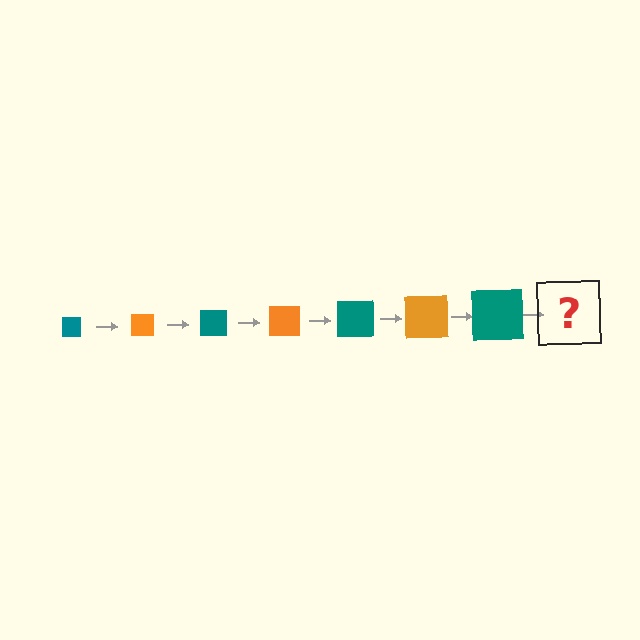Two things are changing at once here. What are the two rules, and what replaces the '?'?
The two rules are that the square grows larger each step and the color cycles through teal and orange. The '?' should be an orange square, larger than the previous one.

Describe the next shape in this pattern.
It should be an orange square, larger than the previous one.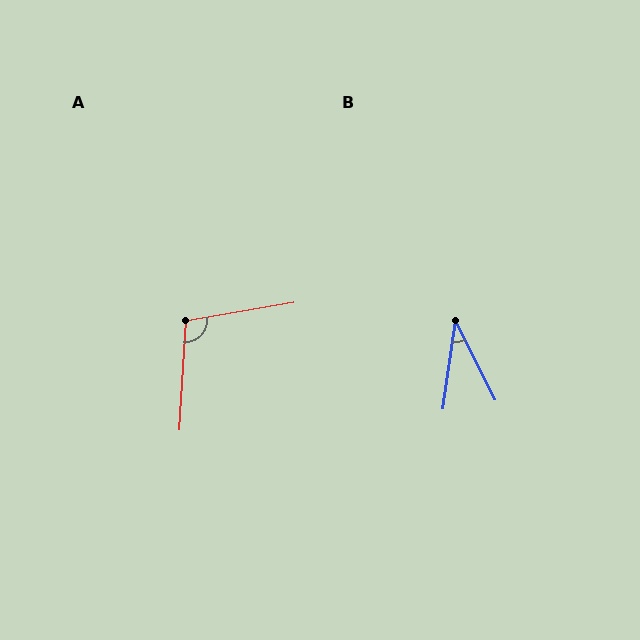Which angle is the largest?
A, at approximately 103 degrees.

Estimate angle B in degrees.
Approximately 35 degrees.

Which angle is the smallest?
B, at approximately 35 degrees.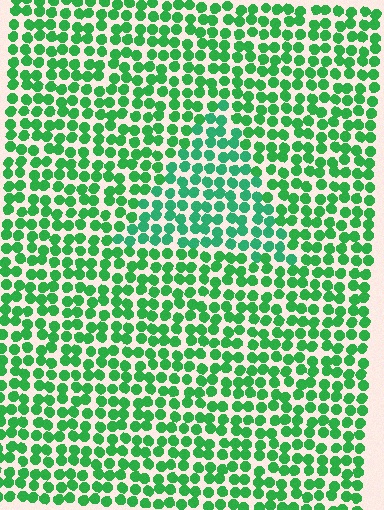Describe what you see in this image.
The image is filled with small green elements in a uniform arrangement. A triangle-shaped region is visible where the elements are tinted to a slightly different hue, forming a subtle color boundary.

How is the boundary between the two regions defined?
The boundary is defined purely by a slight shift in hue (about 20 degrees). Spacing, size, and orientation are identical on both sides.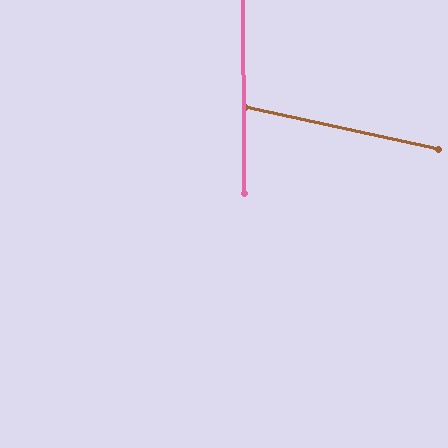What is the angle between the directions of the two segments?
Approximately 78 degrees.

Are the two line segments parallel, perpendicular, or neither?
Neither parallel nor perpendicular — they differ by about 78°.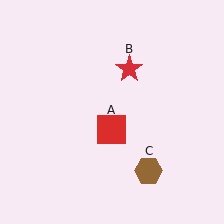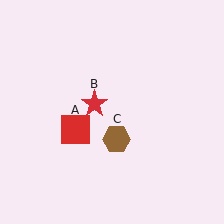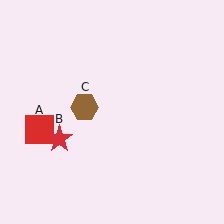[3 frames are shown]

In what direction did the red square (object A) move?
The red square (object A) moved left.